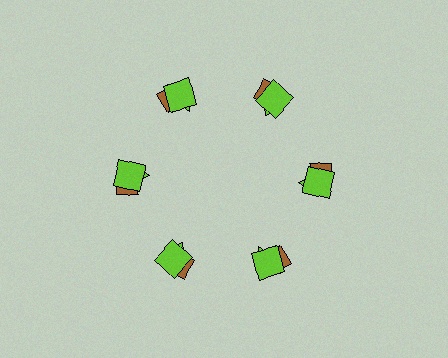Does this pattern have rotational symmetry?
Yes, this pattern has 6-fold rotational symmetry. It looks the same after rotating 60 degrees around the center.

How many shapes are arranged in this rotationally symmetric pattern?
There are 18 shapes, arranged in 6 groups of 3.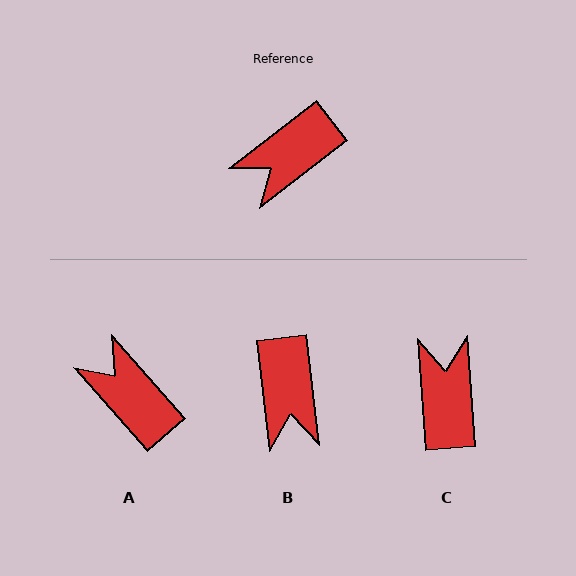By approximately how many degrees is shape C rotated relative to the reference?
Approximately 124 degrees clockwise.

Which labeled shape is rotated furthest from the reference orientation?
C, about 124 degrees away.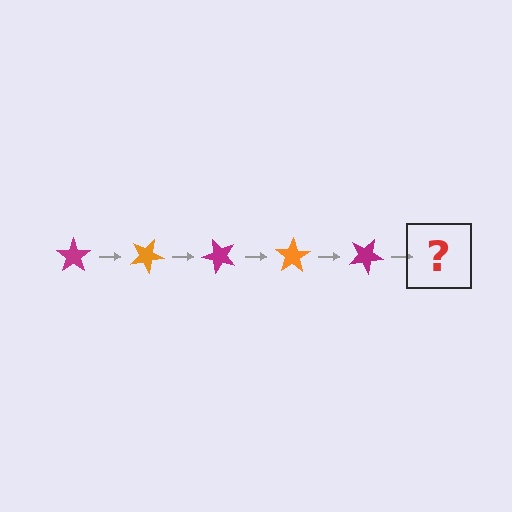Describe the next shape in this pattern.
It should be an orange star, rotated 125 degrees from the start.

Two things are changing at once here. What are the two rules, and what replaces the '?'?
The two rules are that it rotates 25 degrees each step and the color cycles through magenta and orange. The '?' should be an orange star, rotated 125 degrees from the start.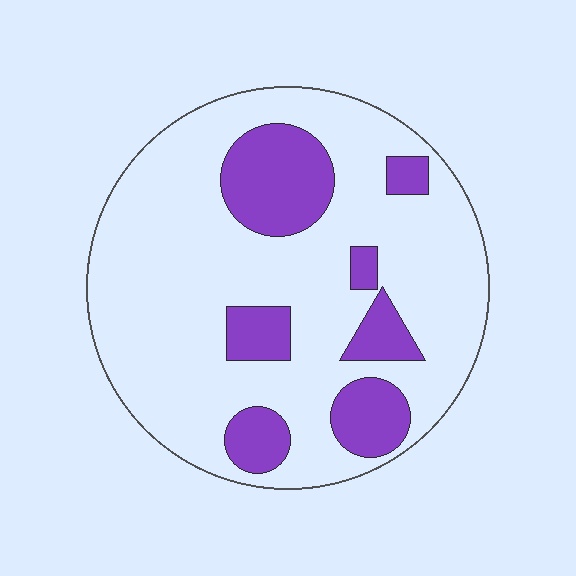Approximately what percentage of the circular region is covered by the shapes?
Approximately 20%.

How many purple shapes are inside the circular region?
7.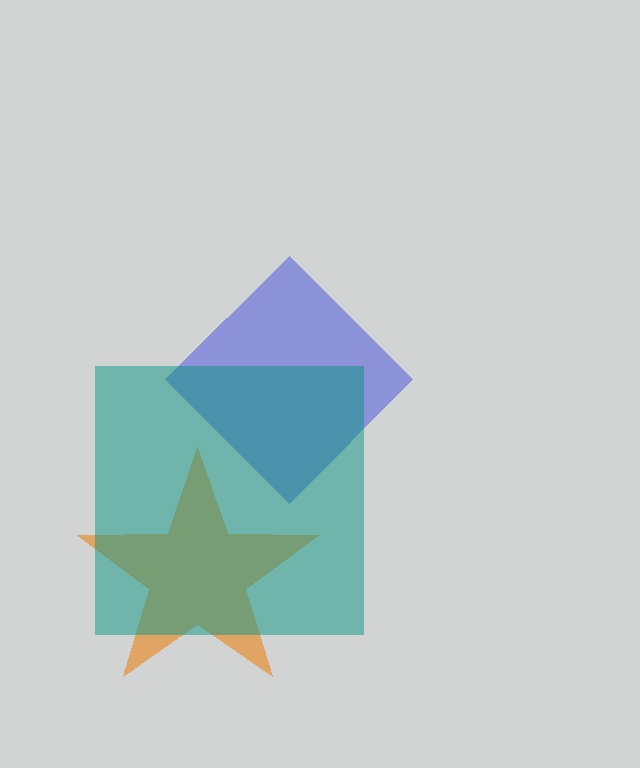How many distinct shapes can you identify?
There are 3 distinct shapes: an orange star, a blue diamond, a teal square.